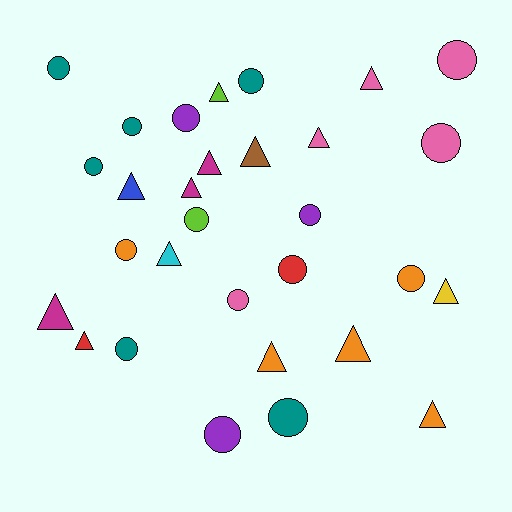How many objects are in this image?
There are 30 objects.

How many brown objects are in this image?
There is 1 brown object.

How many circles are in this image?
There are 16 circles.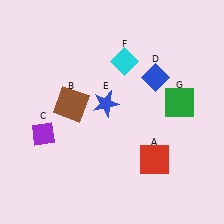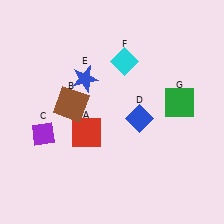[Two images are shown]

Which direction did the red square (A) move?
The red square (A) moved left.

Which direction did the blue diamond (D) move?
The blue diamond (D) moved down.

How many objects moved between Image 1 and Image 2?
3 objects moved between the two images.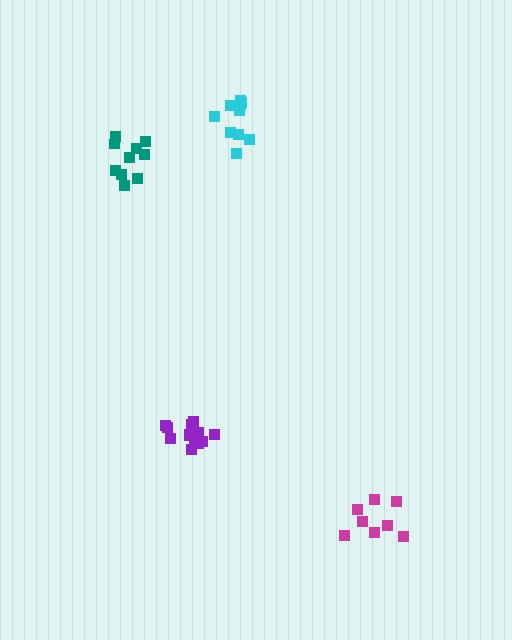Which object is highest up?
The cyan cluster is topmost.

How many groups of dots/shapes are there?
There are 4 groups.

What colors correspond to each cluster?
The clusters are colored: purple, magenta, cyan, teal.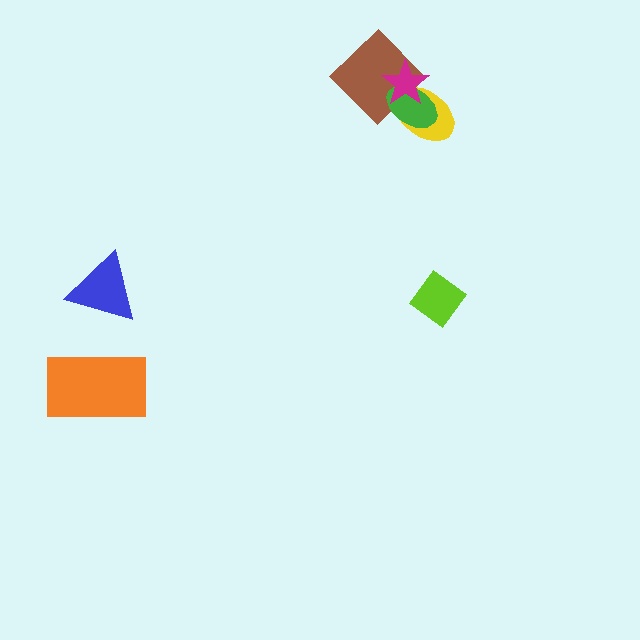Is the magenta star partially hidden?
No, no other shape covers it.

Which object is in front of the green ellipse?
The magenta star is in front of the green ellipse.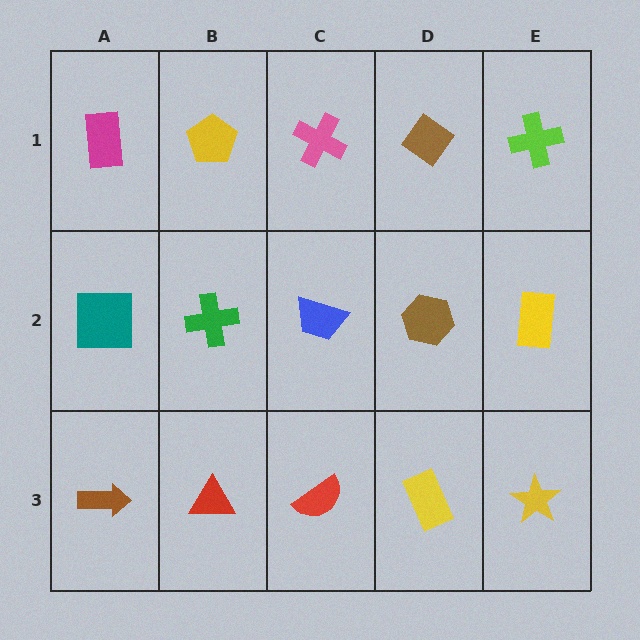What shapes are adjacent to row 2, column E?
A lime cross (row 1, column E), a yellow star (row 3, column E), a brown hexagon (row 2, column D).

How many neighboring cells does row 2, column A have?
3.